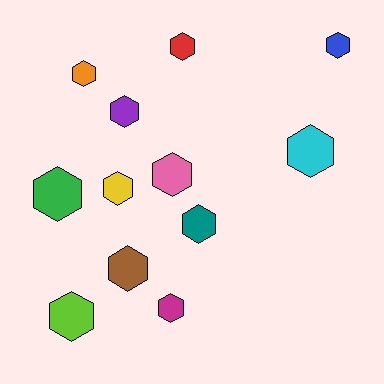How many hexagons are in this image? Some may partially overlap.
There are 12 hexagons.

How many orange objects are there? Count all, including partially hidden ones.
There is 1 orange object.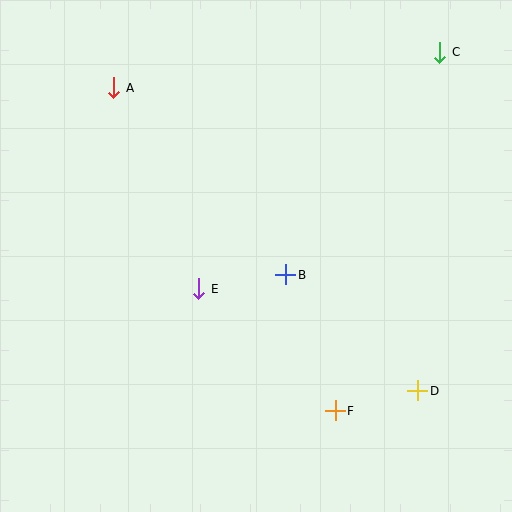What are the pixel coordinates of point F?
Point F is at (335, 411).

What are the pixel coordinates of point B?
Point B is at (286, 275).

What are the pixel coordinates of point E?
Point E is at (199, 289).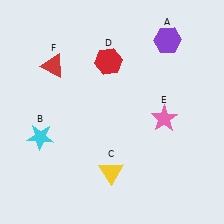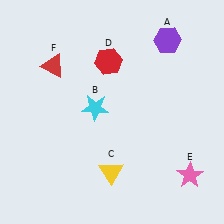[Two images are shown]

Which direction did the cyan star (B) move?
The cyan star (B) moved right.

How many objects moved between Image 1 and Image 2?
2 objects moved between the two images.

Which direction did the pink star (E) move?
The pink star (E) moved down.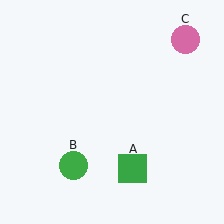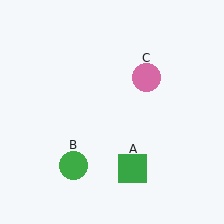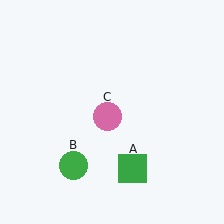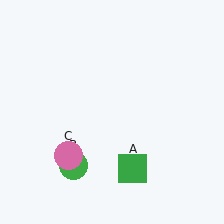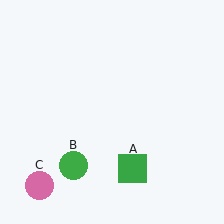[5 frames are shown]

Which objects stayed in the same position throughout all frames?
Green square (object A) and green circle (object B) remained stationary.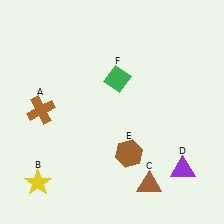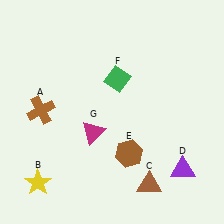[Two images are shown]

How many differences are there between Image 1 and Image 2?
There is 1 difference between the two images.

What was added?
A magenta triangle (G) was added in Image 2.